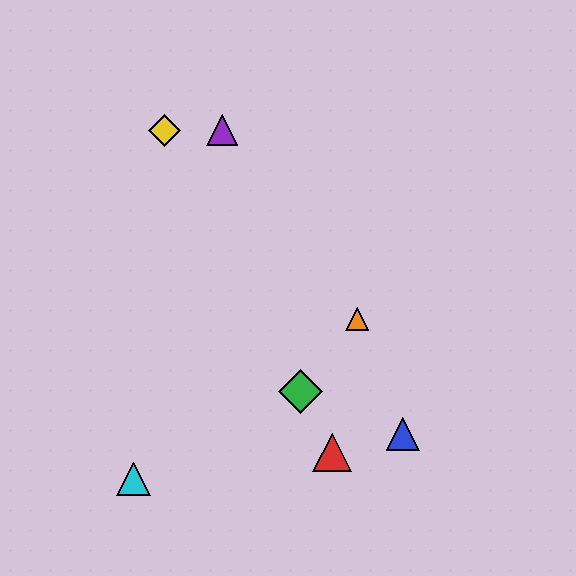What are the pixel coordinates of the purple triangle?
The purple triangle is at (222, 130).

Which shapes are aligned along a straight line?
The red triangle, the green diamond, the yellow diamond are aligned along a straight line.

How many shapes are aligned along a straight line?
3 shapes (the red triangle, the green diamond, the yellow diamond) are aligned along a straight line.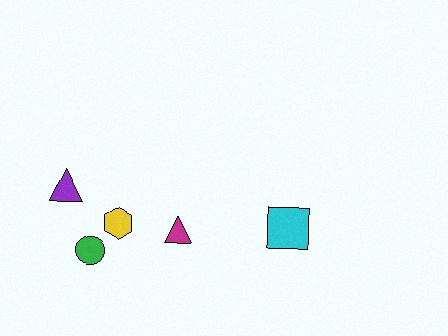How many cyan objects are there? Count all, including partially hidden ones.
There is 1 cyan object.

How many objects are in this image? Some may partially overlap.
There are 5 objects.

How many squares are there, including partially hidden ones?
There is 1 square.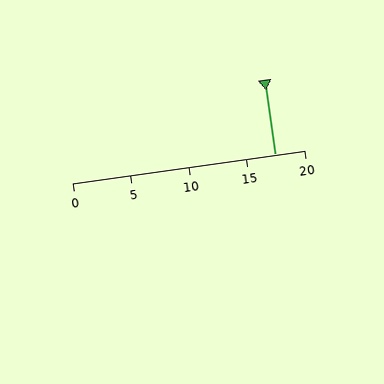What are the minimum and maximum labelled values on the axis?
The axis runs from 0 to 20.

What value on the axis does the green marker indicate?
The marker indicates approximately 17.5.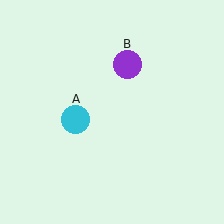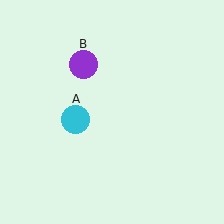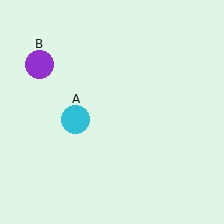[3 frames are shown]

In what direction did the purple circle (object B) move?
The purple circle (object B) moved left.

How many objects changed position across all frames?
1 object changed position: purple circle (object B).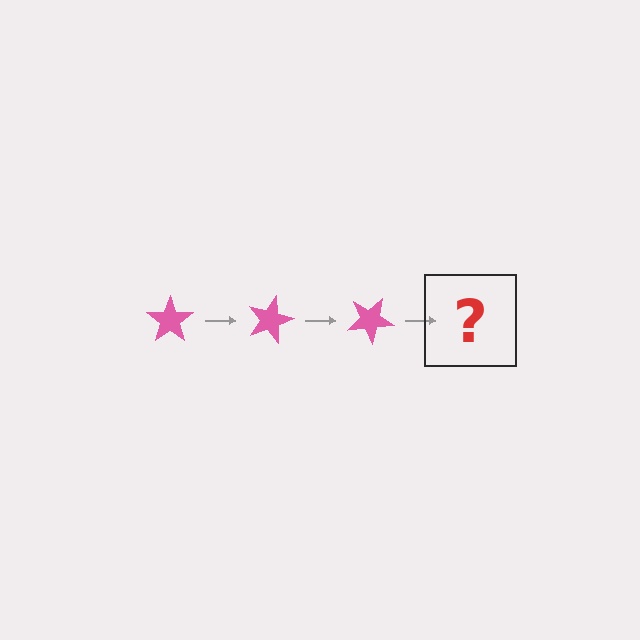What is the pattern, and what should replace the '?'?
The pattern is that the star rotates 15 degrees each step. The '?' should be a pink star rotated 45 degrees.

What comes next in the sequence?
The next element should be a pink star rotated 45 degrees.